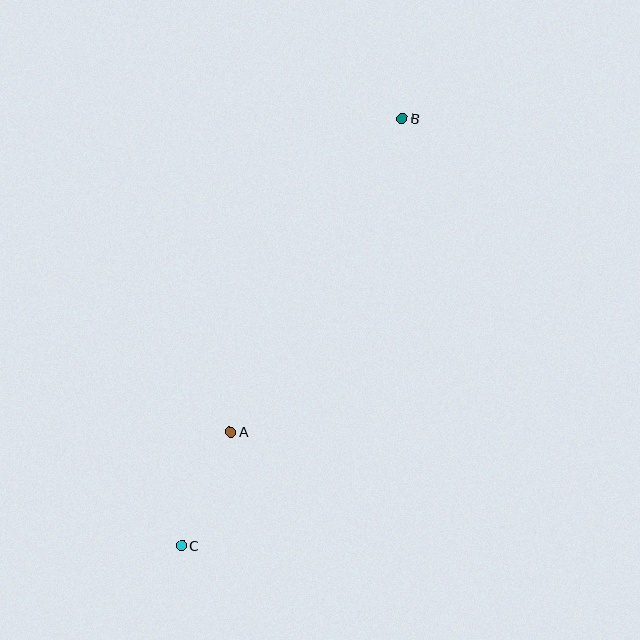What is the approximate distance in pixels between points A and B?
The distance between A and B is approximately 358 pixels.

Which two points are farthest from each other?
Points B and C are farthest from each other.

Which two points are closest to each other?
Points A and C are closest to each other.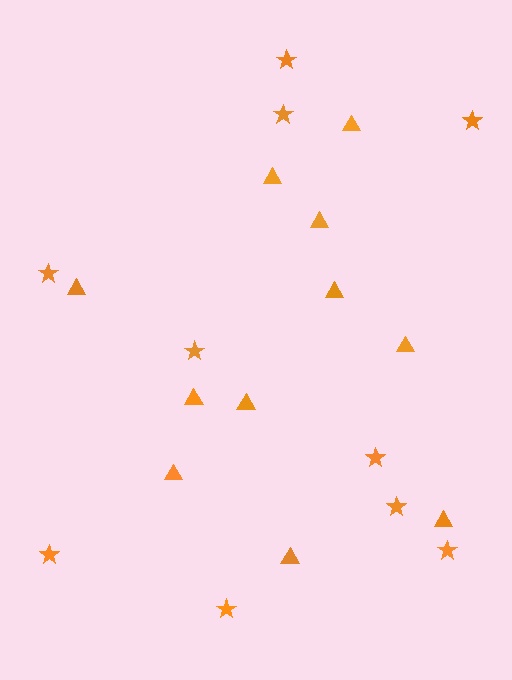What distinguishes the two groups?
There are 2 groups: one group of triangles (11) and one group of stars (10).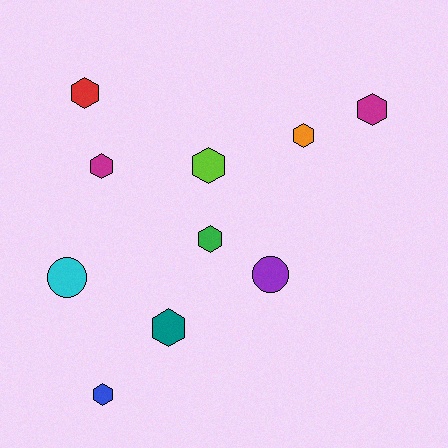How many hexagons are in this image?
There are 8 hexagons.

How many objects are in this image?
There are 10 objects.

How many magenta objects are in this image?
There are 2 magenta objects.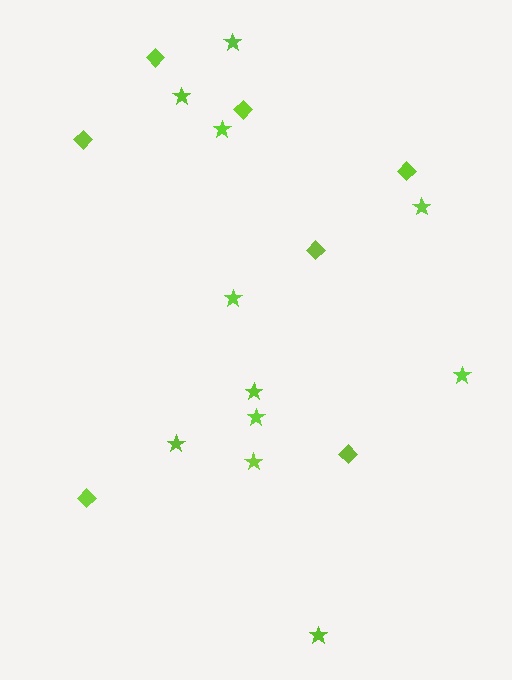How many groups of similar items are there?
There are 2 groups: one group of stars (11) and one group of diamonds (7).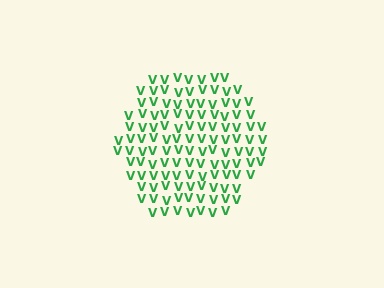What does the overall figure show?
The overall figure shows a hexagon.